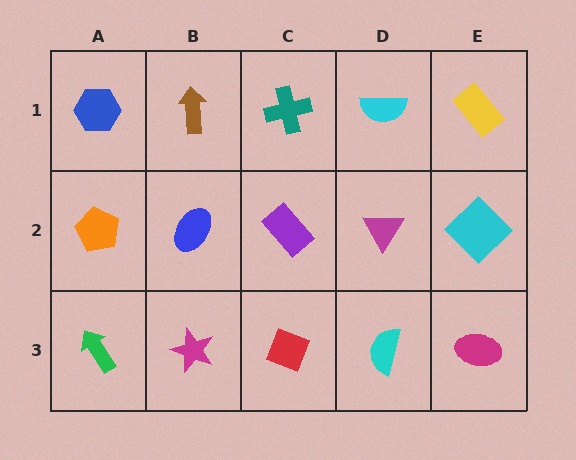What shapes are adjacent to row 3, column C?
A purple rectangle (row 2, column C), a magenta star (row 3, column B), a cyan semicircle (row 3, column D).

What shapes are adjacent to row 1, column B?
A blue ellipse (row 2, column B), a blue hexagon (row 1, column A), a teal cross (row 1, column C).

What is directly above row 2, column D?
A cyan semicircle.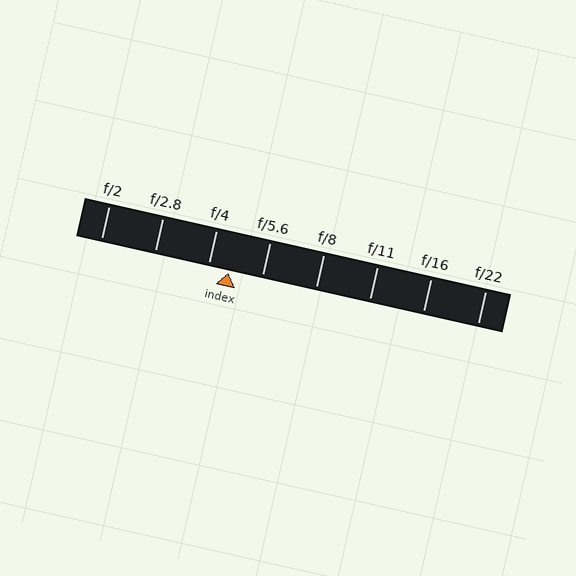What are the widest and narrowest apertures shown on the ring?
The widest aperture shown is f/2 and the narrowest is f/22.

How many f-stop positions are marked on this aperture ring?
There are 8 f-stop positions marked.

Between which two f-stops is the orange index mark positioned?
The index mark is between f/4 and f/5.6.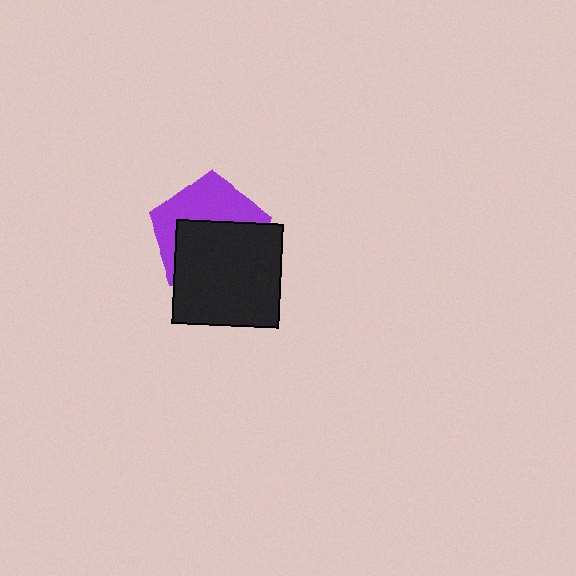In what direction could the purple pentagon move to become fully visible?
The purple pentagon could move up. That would shift it out from behind the black rectangle entirely.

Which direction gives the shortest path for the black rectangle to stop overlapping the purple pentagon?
Moving down gives the shortest separation.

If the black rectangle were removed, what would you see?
You would see the complete purple pentagon.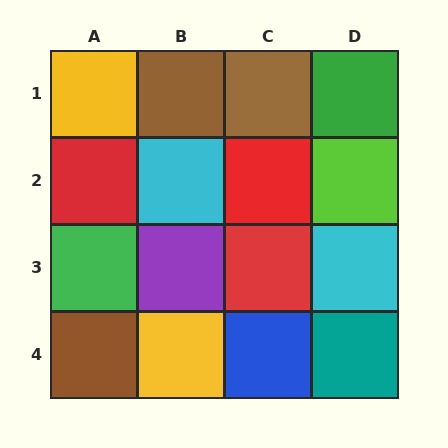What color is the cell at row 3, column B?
Purple.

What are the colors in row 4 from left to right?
Brown, yellow, blue, teal.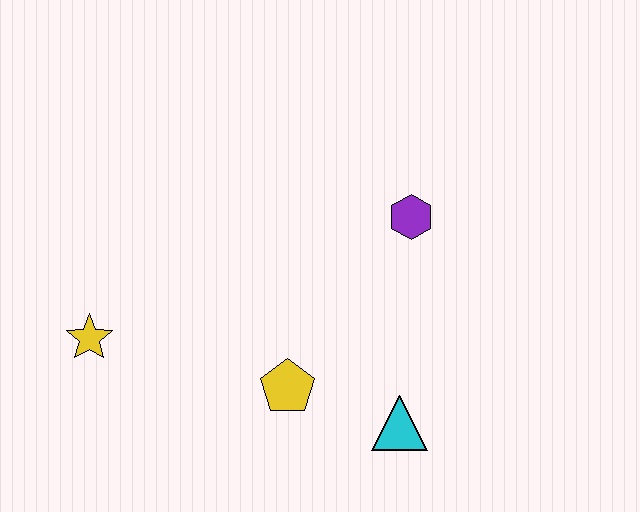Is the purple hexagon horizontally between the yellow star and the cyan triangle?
No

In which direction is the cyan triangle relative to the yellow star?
The cyan triangle is to the right of the yellow star.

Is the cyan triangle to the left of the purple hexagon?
Yes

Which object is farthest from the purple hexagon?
The yellow star is farthest from the purple hexagon.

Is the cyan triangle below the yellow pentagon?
Yes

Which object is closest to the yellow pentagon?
The cyan triangle is closest to the yellow pentagon.